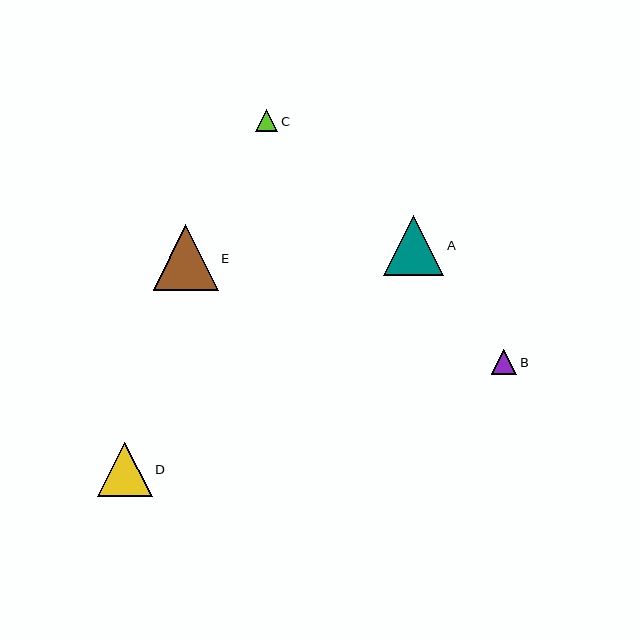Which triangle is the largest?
Triangle E is the largest with a size of approximately 65 pixels.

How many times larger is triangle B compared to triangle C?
Triangle B is approximately 1.1 times the size of triangle C.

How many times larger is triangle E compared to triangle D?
Triangle E is approximately 1.2 times the size of triangle D.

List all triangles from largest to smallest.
From largest to smallest: E, A, D, B, C.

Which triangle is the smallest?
Triangle C is the smallest with a size of approximately 23 pixels.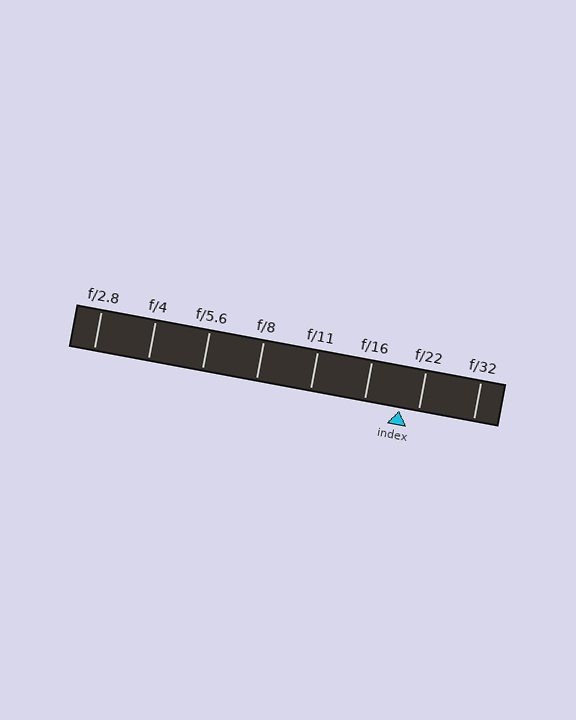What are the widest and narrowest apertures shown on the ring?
The widest aperture shown is f/2.8 and the narrowest is f/32.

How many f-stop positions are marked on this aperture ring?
There are 8 f-stop positions marked.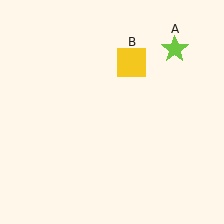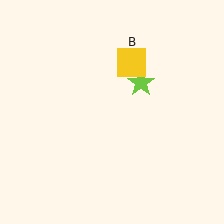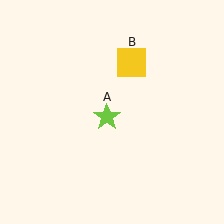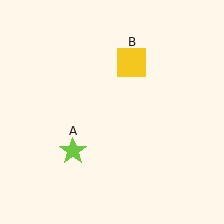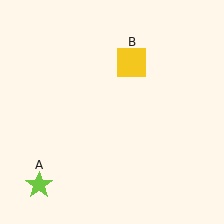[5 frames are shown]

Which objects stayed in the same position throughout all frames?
Yellow square (object B) remained stationary.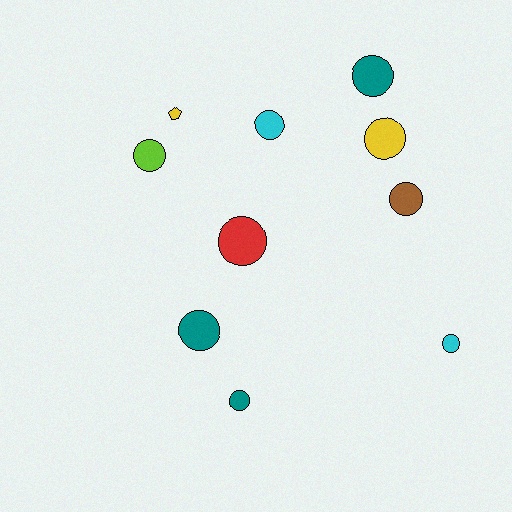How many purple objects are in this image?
There are no purple objects.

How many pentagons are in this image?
There is 1 pentagon.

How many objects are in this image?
There are 10 objects.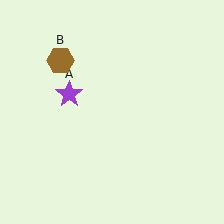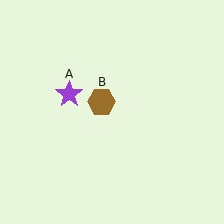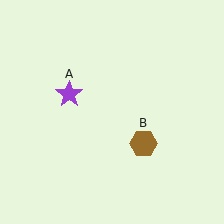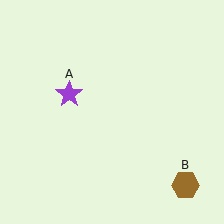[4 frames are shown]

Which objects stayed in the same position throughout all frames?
Purple star (object A) remained stationary.